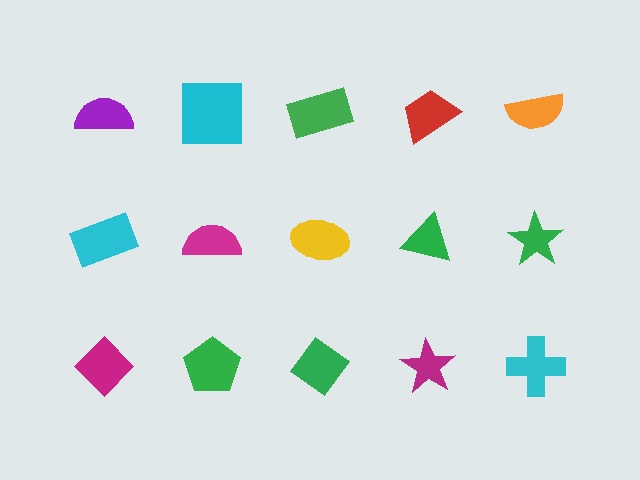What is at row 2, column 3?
A yellow ellipse.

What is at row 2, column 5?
A green star.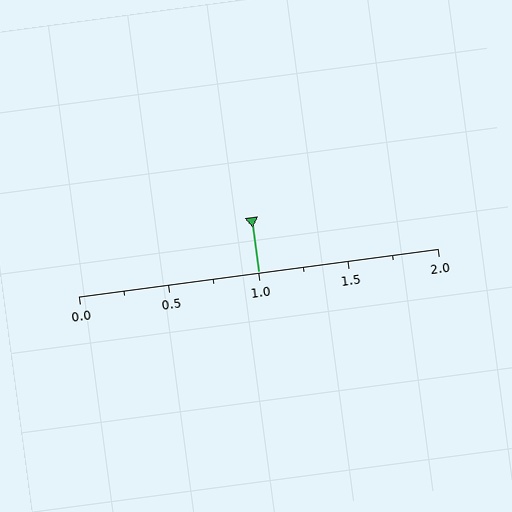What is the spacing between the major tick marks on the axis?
The major ticks are spaced 0.5 apart.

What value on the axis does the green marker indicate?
The marker indicates approximately 1.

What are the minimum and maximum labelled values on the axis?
The axis runs from 0.0 to 2.0.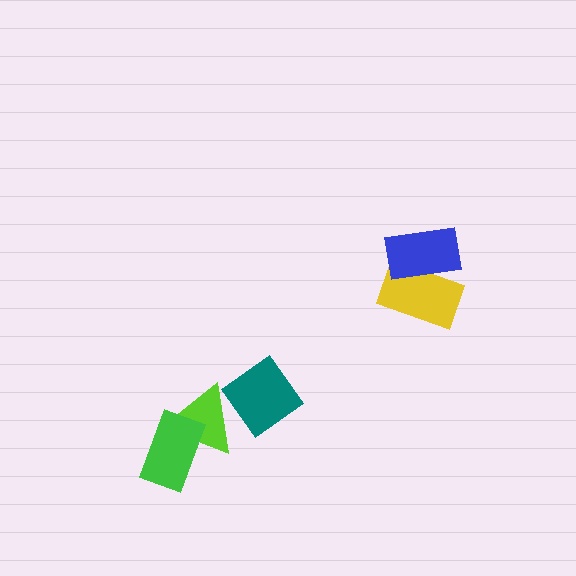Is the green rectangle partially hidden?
No, no other shape covers it.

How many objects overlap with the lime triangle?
1 object overlaps with the lime triangle.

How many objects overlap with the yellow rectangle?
1 object overlaps with the yellow rectangle.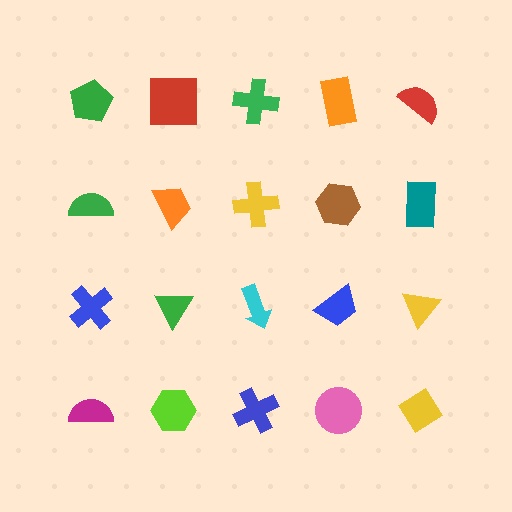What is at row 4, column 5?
A yellow diamond.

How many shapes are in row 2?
5 shapes.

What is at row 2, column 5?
A teal rectangle.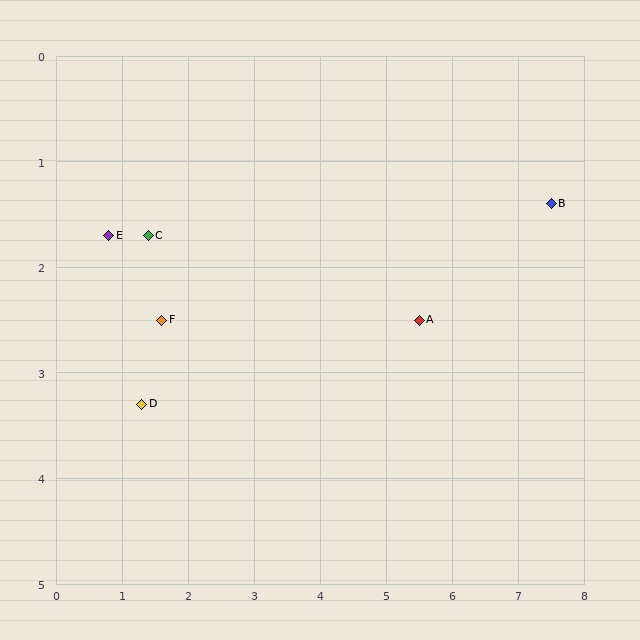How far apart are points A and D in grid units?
Points A and D are about 4.3 grid units apart.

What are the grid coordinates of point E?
Point E is at approximately (0.8, 1.7).